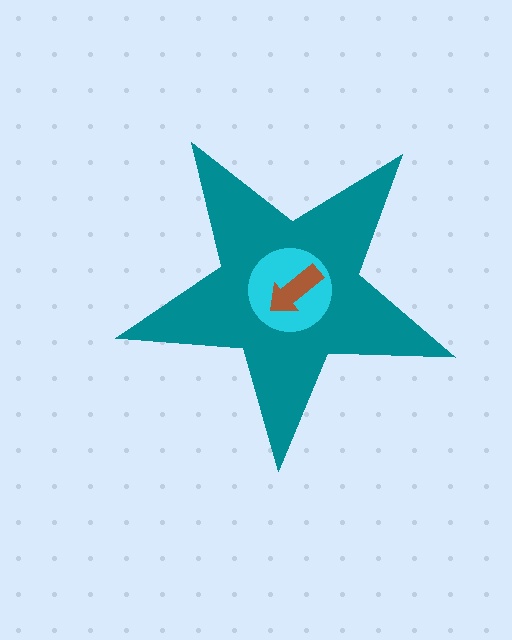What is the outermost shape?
The teal star.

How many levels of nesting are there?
3.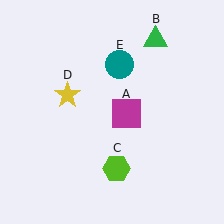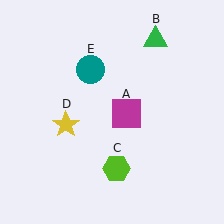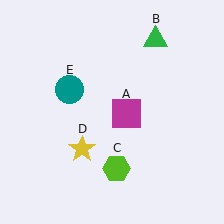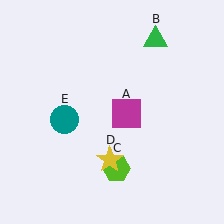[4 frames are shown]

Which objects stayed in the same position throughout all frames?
Magenta square (object A) and green triangle (object B) and lime hexagon (object C) remained stationary.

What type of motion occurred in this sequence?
The yellow star (object D), teal circle (object E) rotated counterclockwise around the center of the scene.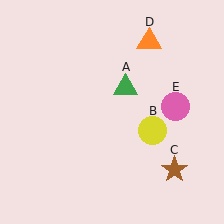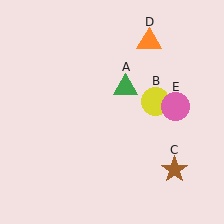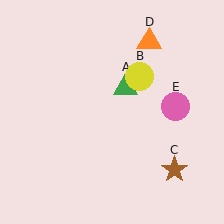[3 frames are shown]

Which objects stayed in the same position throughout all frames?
Green triangle (object A) and brown star (object C) and orange triangle (object D) and pink circle (object E) remained stationary.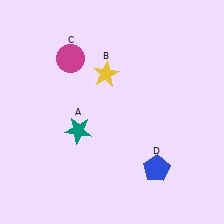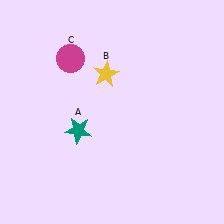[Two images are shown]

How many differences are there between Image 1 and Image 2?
There is 1 difference between the two images.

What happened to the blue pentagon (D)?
The blue pentagon (D) was removed in Image 2. It was in the bottom-right area of Image 1.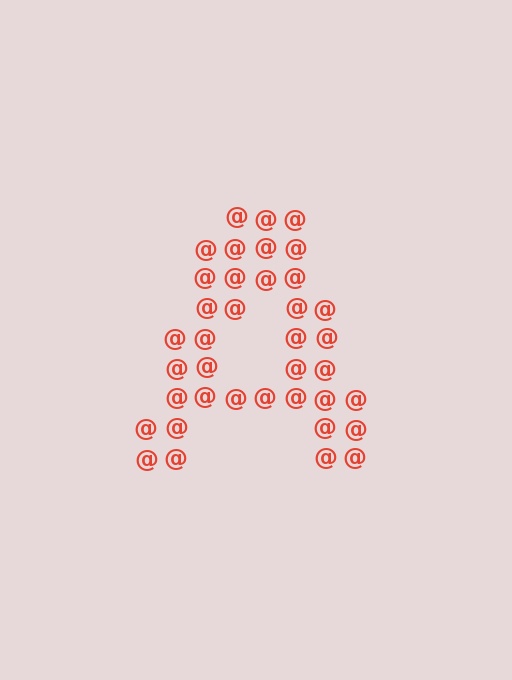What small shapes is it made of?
It is made of small at signs.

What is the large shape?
The large shape is the letter A.